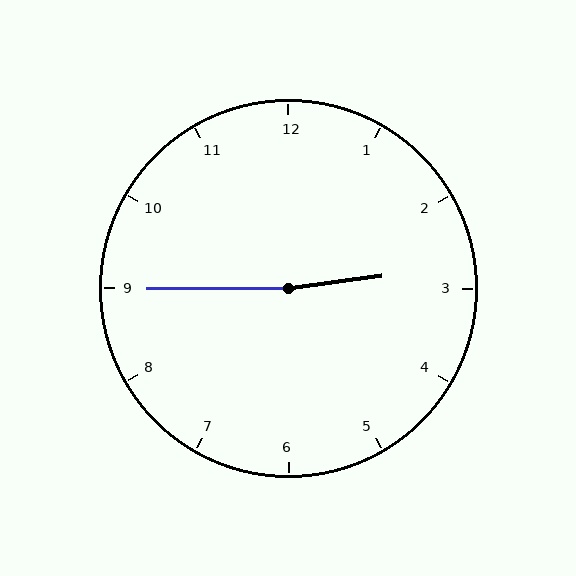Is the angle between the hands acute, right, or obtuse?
It is obtuse.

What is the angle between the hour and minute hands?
Approximately 172 degrees.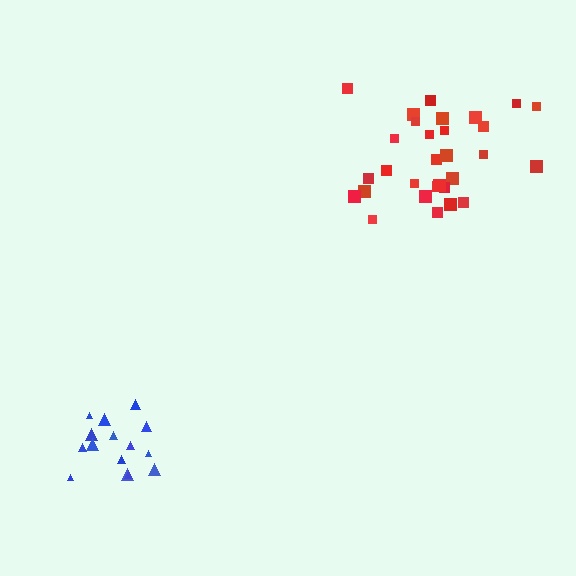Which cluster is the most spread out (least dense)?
Red.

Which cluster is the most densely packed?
Blue.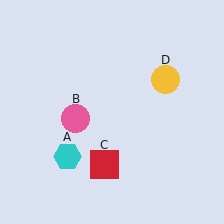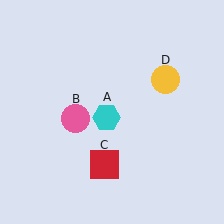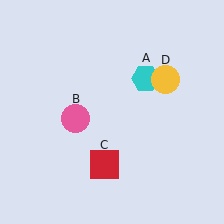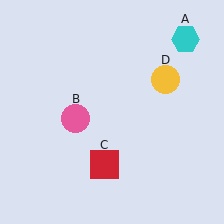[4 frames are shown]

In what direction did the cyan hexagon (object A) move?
The cyan hexagon (object A) moved up and to the right.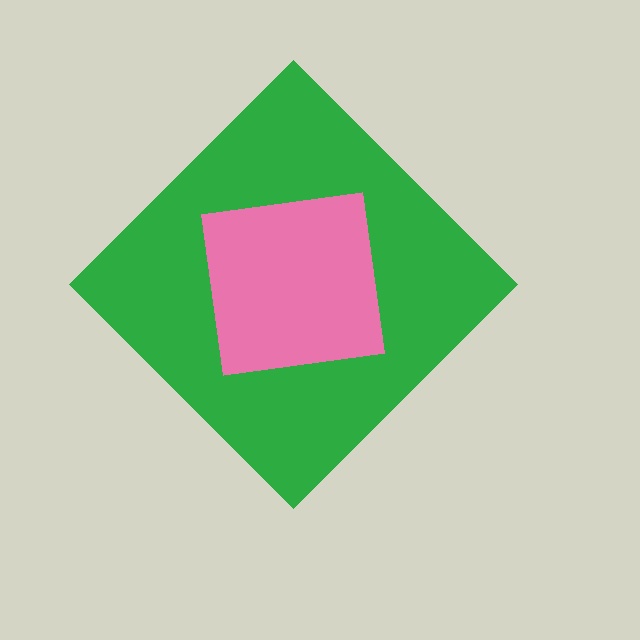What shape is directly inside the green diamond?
The pink square.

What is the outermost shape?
The green diamond.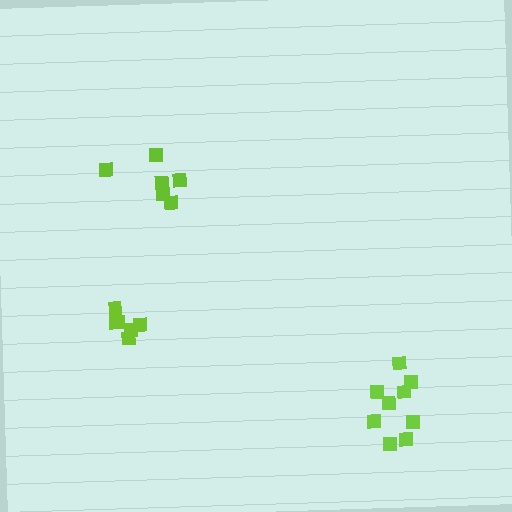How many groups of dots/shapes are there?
There are 3 groups.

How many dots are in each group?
Group 1: 9 dots, Group 2: 6 dots, Group 3: 6 dots (21 total).